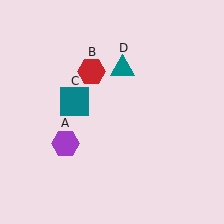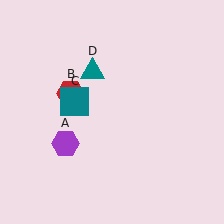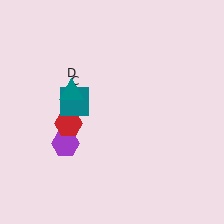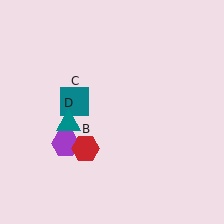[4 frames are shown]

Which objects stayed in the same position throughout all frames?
Purple hexagon (object A) and teal square (object C) remained stationary.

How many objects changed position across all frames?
2 objects changed position: red hexagon (object B), teal triangle (object D).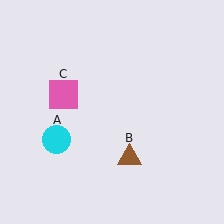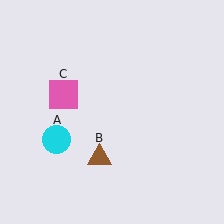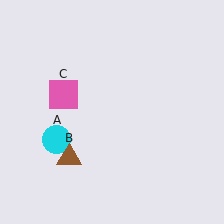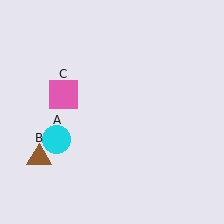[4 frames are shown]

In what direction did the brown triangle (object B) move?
The brown triangle (object B) moved left.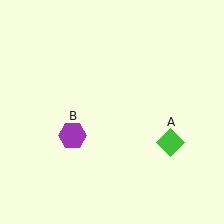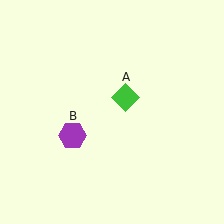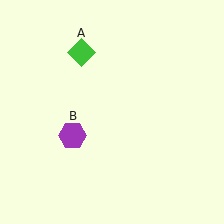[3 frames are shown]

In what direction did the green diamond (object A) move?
The green diamond (object A) moved up and to the left.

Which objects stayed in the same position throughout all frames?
Purple hexagon (object B) remained stationary.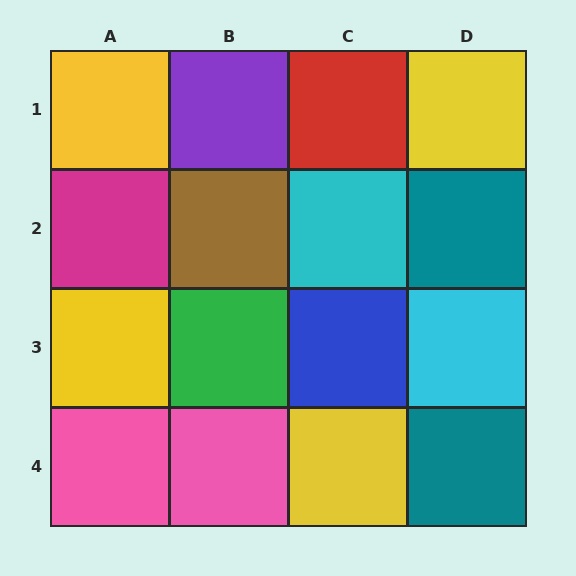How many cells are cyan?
2 cells are cyan.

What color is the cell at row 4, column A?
Pink.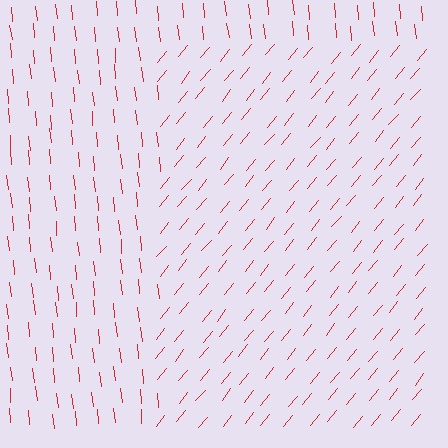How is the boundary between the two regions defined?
The boundary is defined purely by a change in line orientation (approximately 45 degrees difference). All lines are the same color and thickness.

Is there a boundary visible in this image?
Yes, there is a texture boundary formed by a change in line orientation.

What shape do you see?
I see a rectangle.